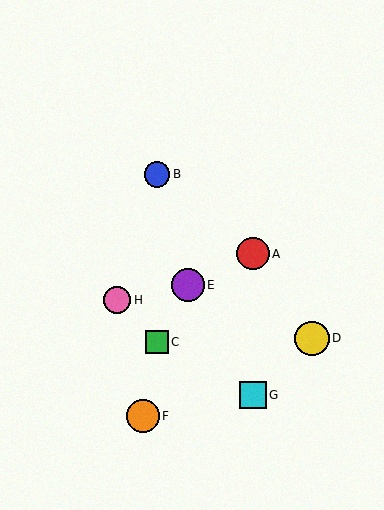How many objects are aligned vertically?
2 objects (A, G) are aligned vertically.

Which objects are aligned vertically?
Objects A, G are aligned vertically.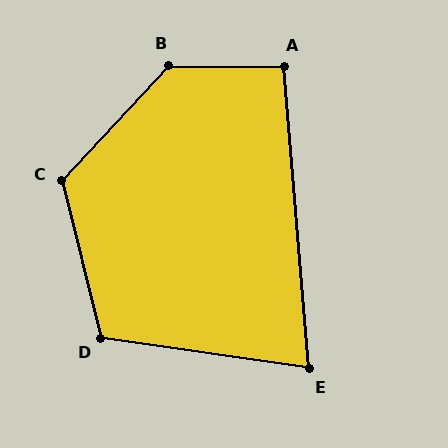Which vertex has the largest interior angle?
B, at approximately 132 degrees.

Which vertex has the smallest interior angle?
E, at approximately 77 degrees.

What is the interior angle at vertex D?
Approximately 112 degrees (obtuse).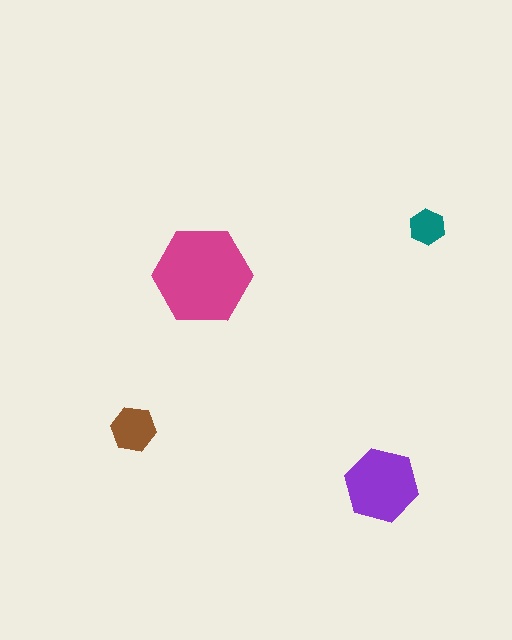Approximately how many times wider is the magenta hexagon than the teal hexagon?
About 2.5 times wider.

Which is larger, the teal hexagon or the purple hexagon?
The purple one.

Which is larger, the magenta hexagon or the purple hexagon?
The magenta one.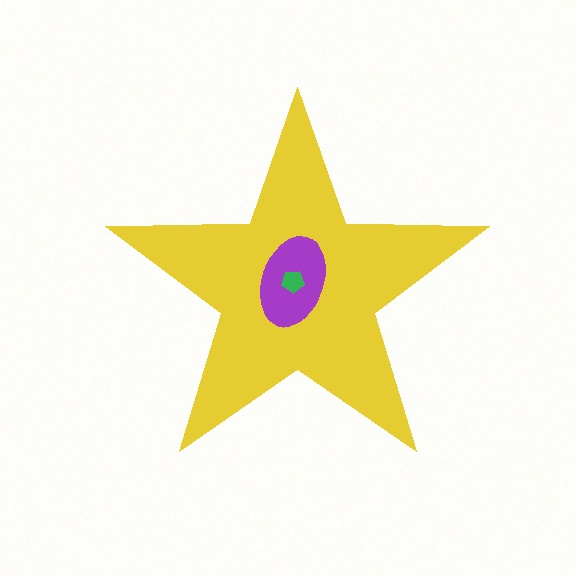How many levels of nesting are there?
3.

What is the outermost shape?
The yellow star.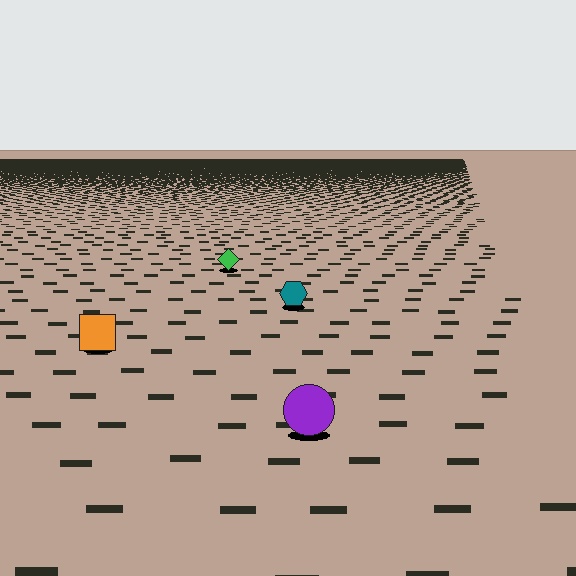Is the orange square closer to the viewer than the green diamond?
Yes. The orange square is closer — you can tell from the texture gradient: the ground texture is coarser near it.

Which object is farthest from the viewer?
The green diamond is farthest from the viewer. It appears smaller and the ground texture around it is denser.